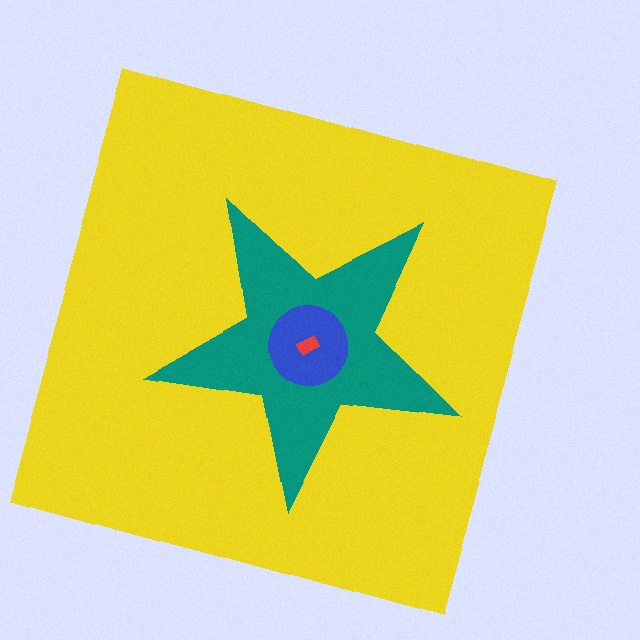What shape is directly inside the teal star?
The blue circle.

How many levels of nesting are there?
4.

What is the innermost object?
The red rectangle.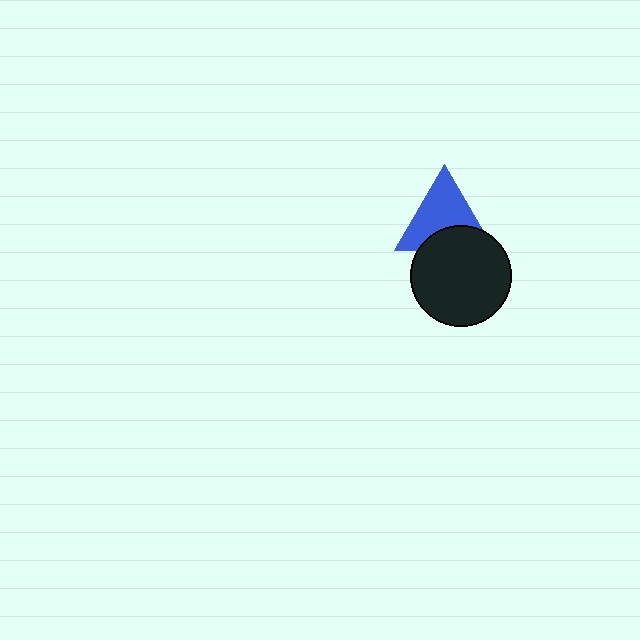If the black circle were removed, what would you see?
You would see the complete blue triangle.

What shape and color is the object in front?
The object in front is a black circle.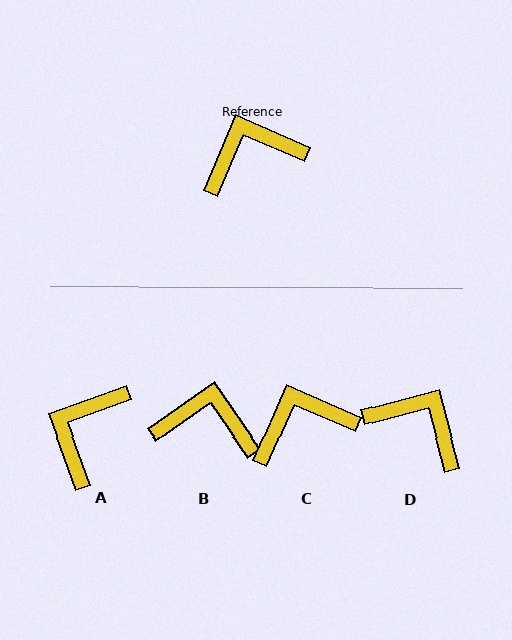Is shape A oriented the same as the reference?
No, it is off by about 43 degrees.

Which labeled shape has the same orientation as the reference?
C.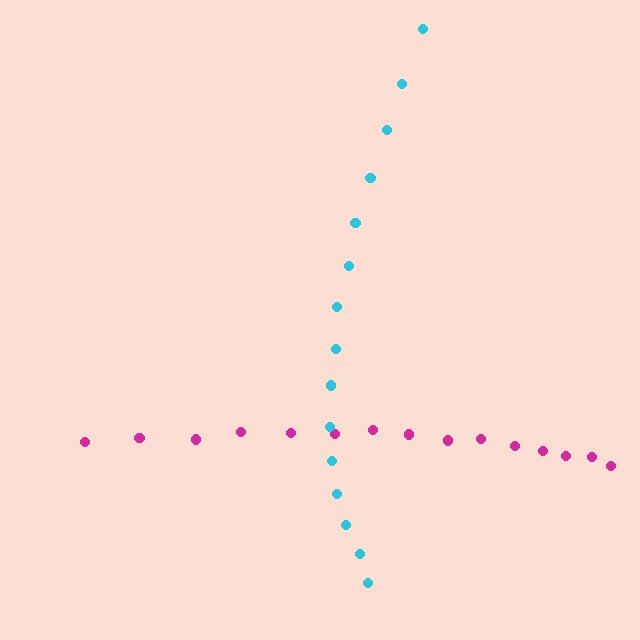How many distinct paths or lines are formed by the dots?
There are 2 distinct paths.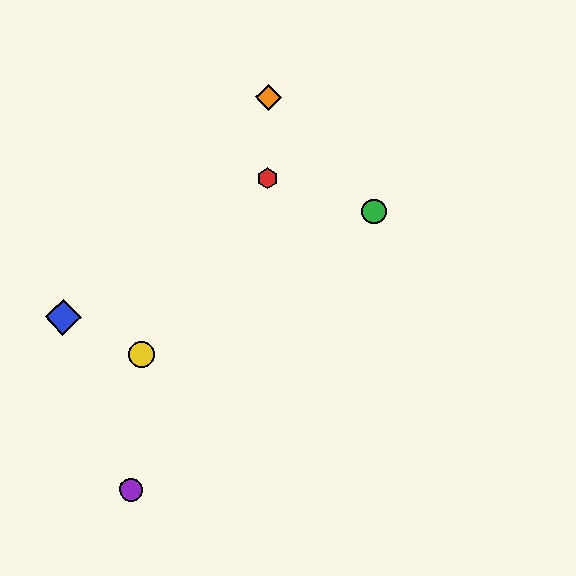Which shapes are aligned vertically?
The red hexagon, the orange diamond are aligned vertically.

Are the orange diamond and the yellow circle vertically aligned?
No, the orange diamond is at x≈269 and the yellow circle is at x≈142.